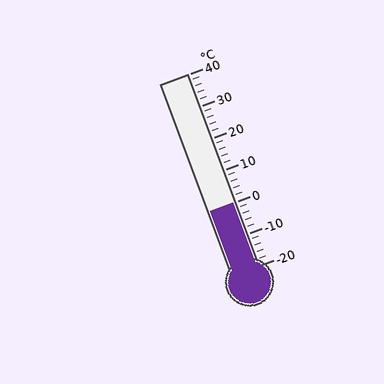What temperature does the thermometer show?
The thermometer shows approximately 0°C.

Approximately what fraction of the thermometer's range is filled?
The thermometer is filled to approximately 35% of its range.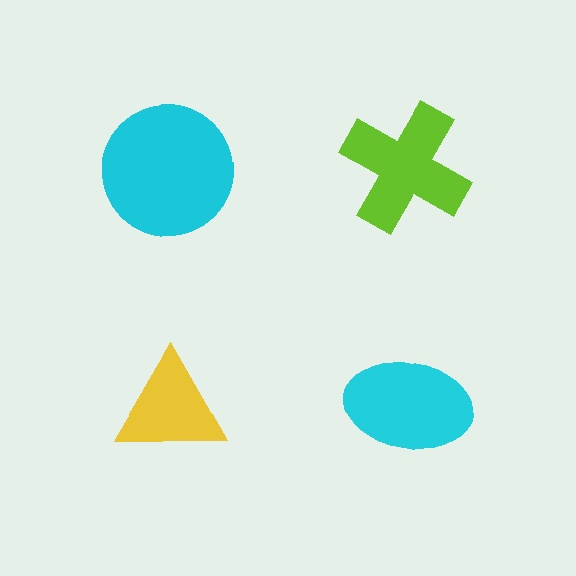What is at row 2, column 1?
A yellow triangle.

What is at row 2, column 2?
A cyan ellipse.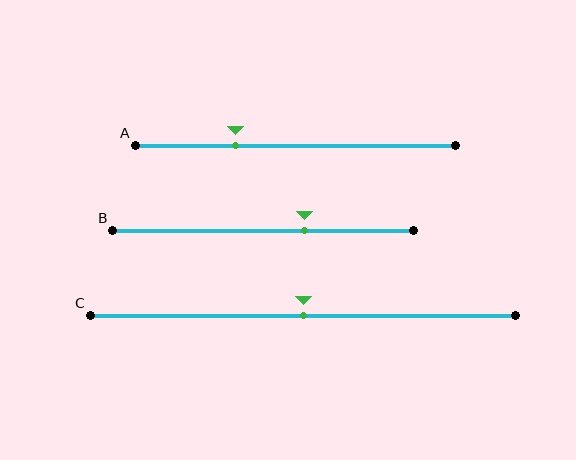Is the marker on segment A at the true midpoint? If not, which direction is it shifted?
No, the marker on segment A is shifted to the left by about 19% of the segment length.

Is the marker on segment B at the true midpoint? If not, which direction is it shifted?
No, the marker on segment B is shifted to the right by about 14% of the segment length.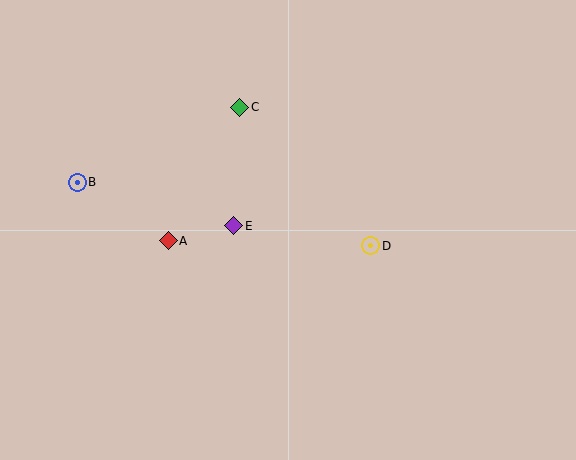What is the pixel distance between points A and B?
The distance between A and B is 108 pixels.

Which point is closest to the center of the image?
Point E at (234, 226) is closest to the center.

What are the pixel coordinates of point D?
Point D is at (371, 246).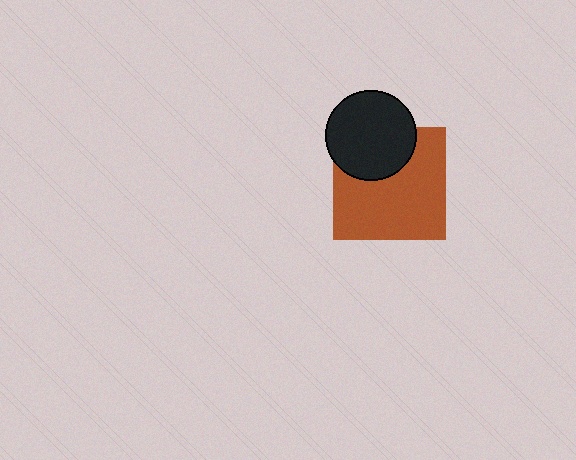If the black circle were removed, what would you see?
You would see the complete brown square.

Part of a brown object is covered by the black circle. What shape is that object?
It is a square.